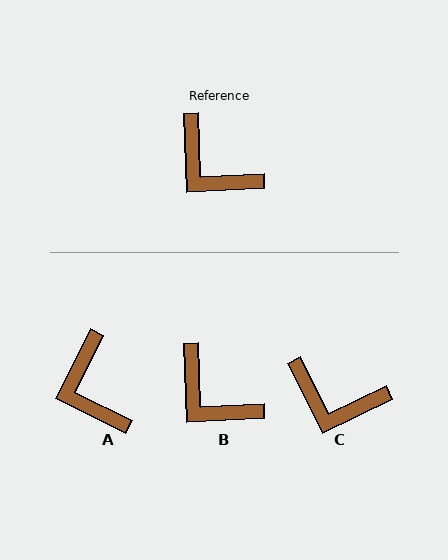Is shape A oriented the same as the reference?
No, it is off by about 29 degrees.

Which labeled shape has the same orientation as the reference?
B.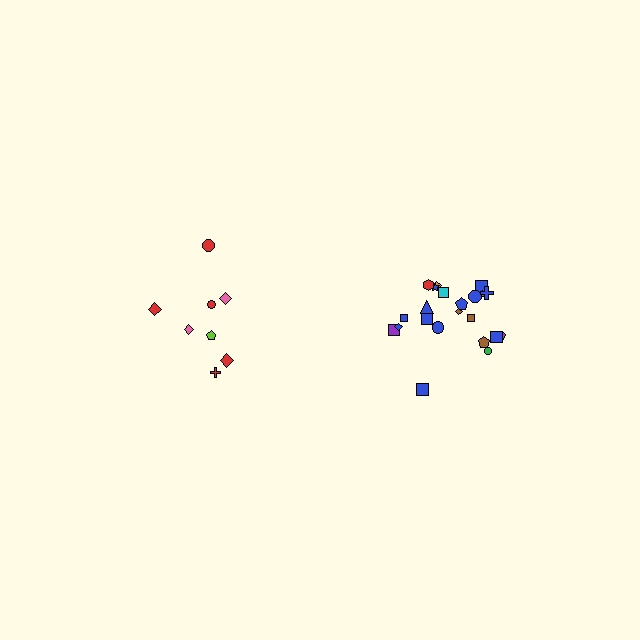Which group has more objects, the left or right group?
The right group.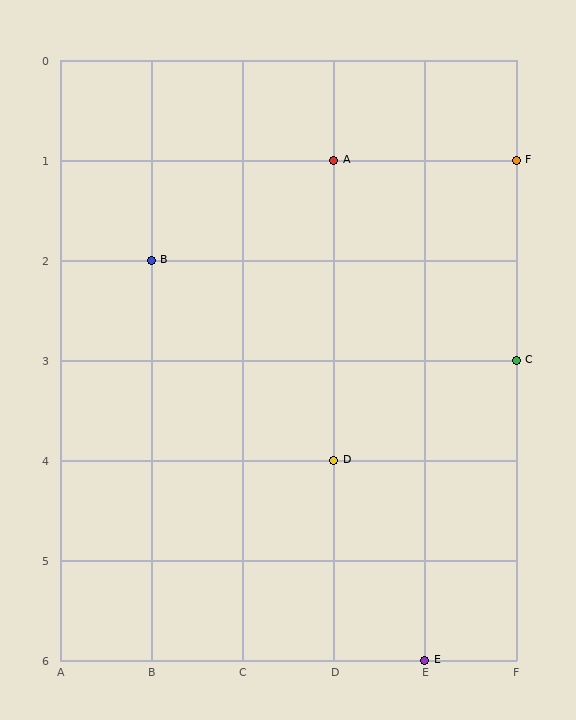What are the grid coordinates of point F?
Point F is at grid coordinates (F, 1).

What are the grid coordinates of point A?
Point A is at grid coordinates (D, 1).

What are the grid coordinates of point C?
Point C is at grid coordinates (F, 3).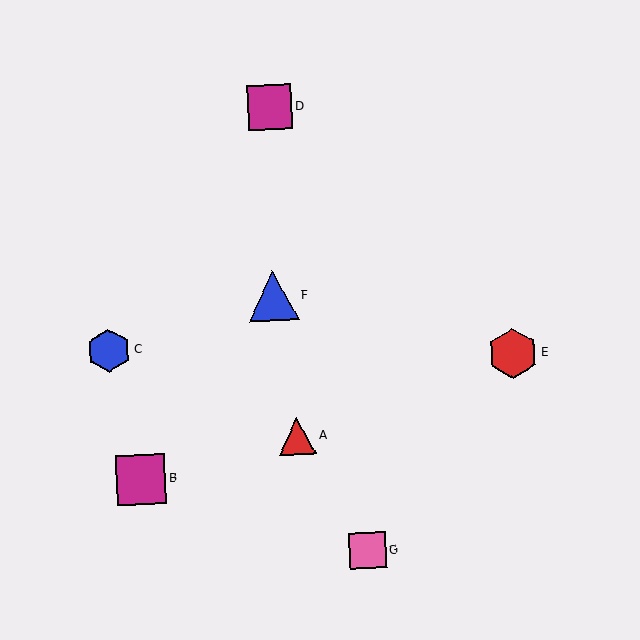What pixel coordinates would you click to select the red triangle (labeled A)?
Click at (297, 436) to select the red triangle A.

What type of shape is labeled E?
Shape E is a red hexagon.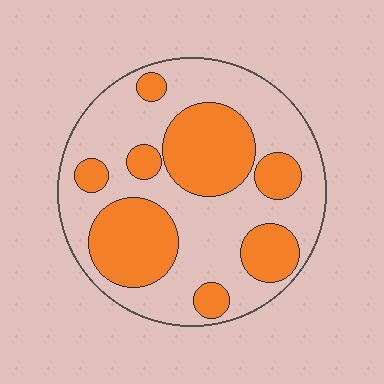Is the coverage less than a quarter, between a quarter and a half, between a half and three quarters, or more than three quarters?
Between a quarter and a half.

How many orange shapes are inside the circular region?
8.